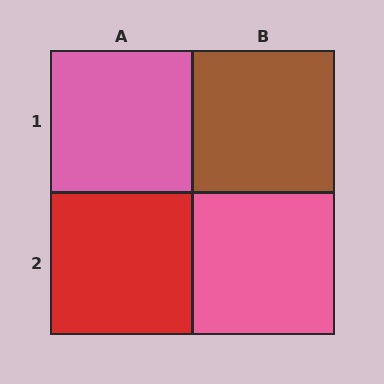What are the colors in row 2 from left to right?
Red, pink.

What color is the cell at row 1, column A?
Pink.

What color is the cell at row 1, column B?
Brown.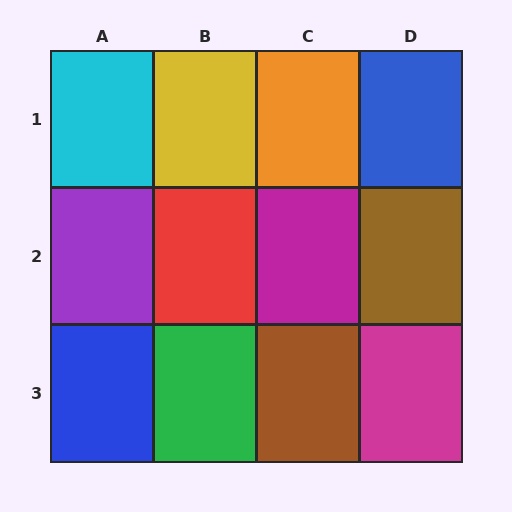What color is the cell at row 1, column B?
Yellow.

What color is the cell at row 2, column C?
Magenta.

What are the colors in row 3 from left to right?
Blue, green, brown, magenta.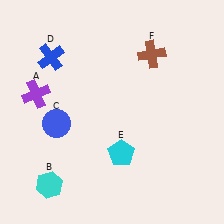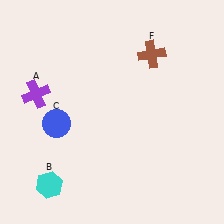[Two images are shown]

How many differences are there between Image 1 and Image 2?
There are 2 differences between the two images.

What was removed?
The blue cross (D), the cyan pentagon (E) were removed in Image 2.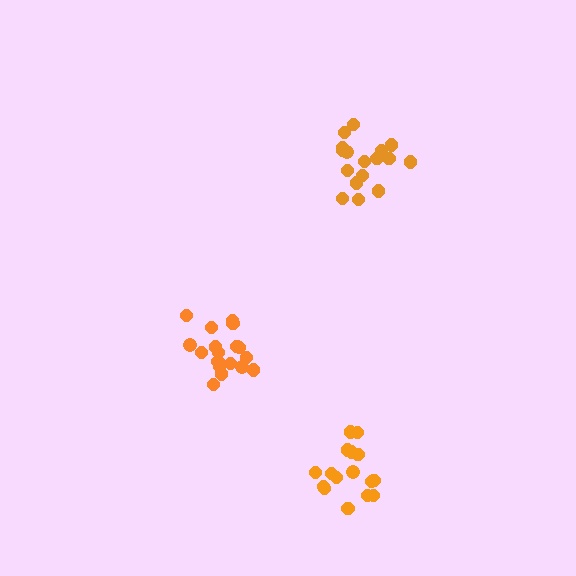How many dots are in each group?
Group 1: 17 dots, Group 2: 19 dots, Group 3: 17 dots (53 total).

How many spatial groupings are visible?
There are 3 spatial groupings.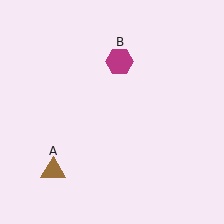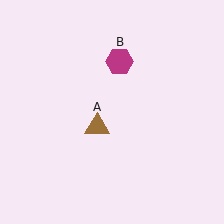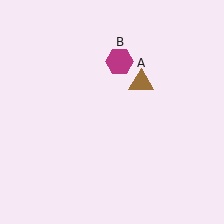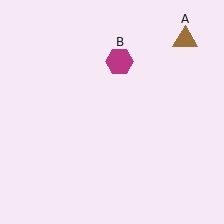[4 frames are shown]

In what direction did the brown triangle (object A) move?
The brown triangle (object A) moved up and to the right.